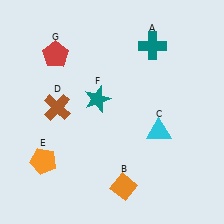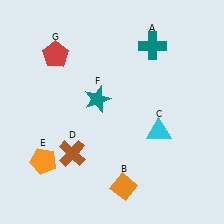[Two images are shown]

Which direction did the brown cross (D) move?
The brown cross (D) moved down.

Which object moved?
The brown cross (D) moved down.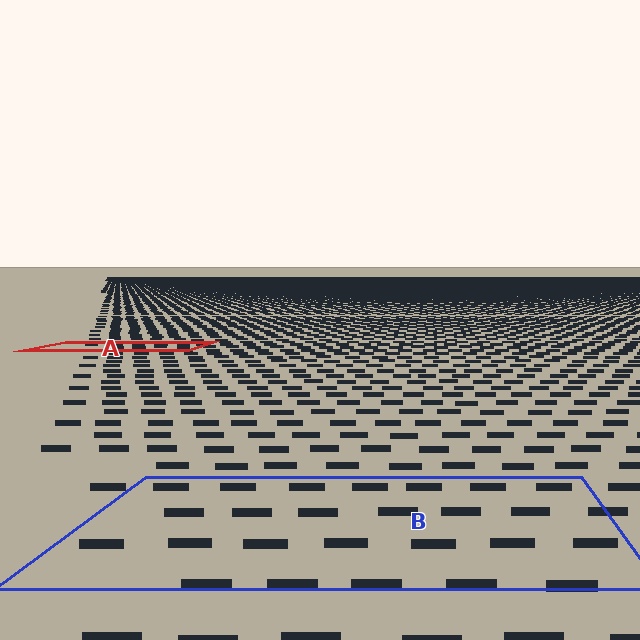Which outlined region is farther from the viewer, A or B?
Region A is farther from the viewer — the texture elements inside it appear smaller and more densely packed.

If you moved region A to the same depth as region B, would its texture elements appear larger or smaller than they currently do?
They would appear larger. At a closer depth, the same texture elements are projected at a bigger on-screen size.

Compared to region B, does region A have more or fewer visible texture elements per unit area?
Region A has more texture elements per unit area — they are packed more densely because it is farther away.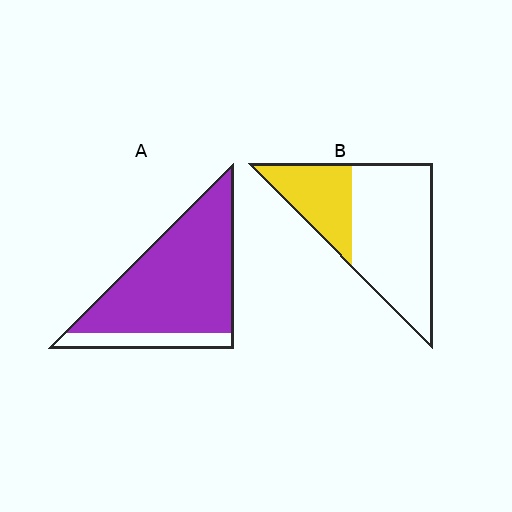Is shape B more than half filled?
No.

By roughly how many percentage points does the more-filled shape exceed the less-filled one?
By roughly 50 percentage points (A over B).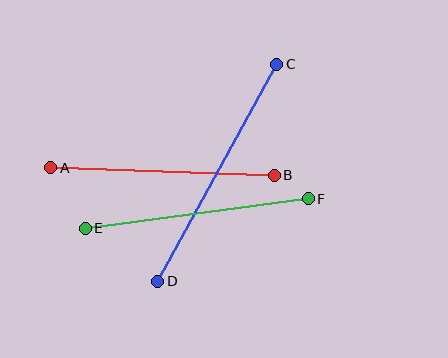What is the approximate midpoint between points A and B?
The midpoint is at approximately (162, 171) pixels.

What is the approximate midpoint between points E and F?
The midpoint is at approximately (197, 213) pixels.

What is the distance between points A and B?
The distance is approximately 224 pixels.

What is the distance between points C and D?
The distance is approximately 248 pixels.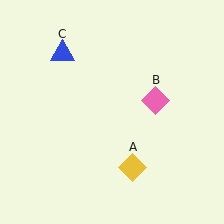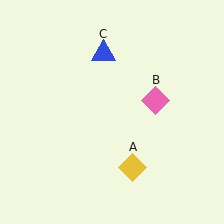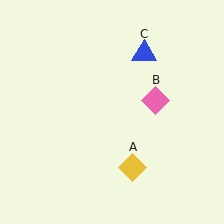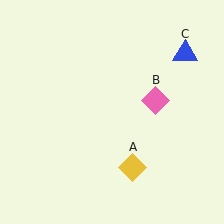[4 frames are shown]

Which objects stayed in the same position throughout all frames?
Yellow diamond (object A) and pink diamond (object B) remained stationary.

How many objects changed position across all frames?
1 object changed position: blue triangle (object C).